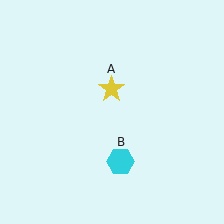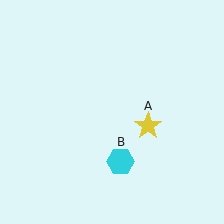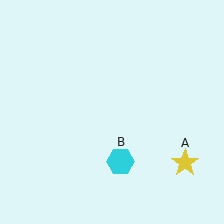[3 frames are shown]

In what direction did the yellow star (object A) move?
The yellow star (object A) moved down and to the right.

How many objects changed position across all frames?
1 object changed position: yellow star (object A).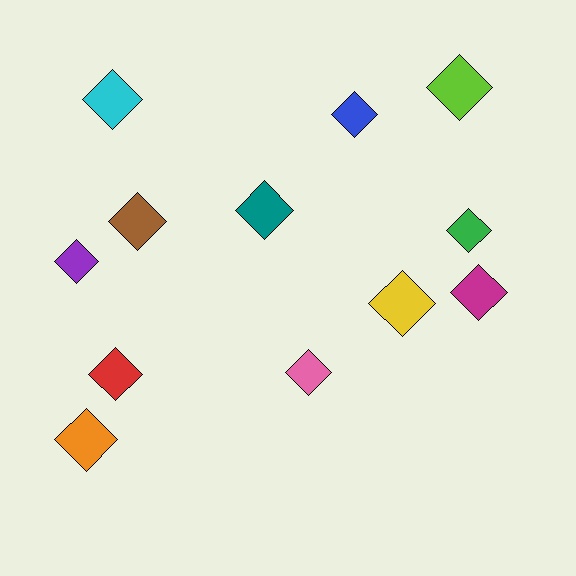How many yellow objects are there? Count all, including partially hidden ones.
There is 1 yellow object.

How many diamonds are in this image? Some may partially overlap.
There are 12 diamonds.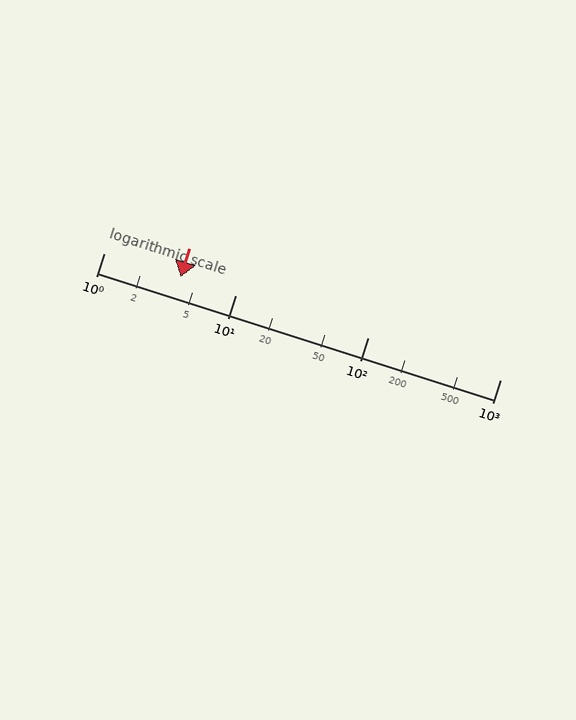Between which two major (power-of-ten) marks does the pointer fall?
The pointer is between 1 and 10.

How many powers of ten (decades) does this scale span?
The scale spans 3 decades, from 1 to 1000.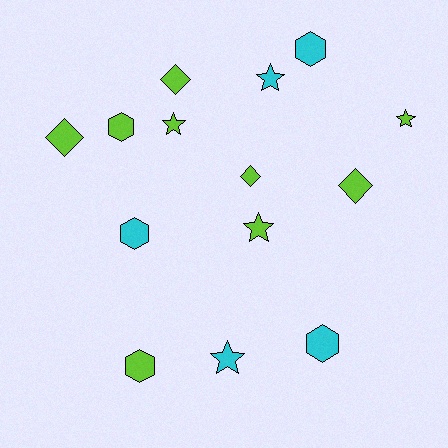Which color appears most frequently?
Lime, with 9 objects.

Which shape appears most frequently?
Hexagon, with 5 objects.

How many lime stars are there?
There are 3 lime stars.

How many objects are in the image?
There are 14 objects.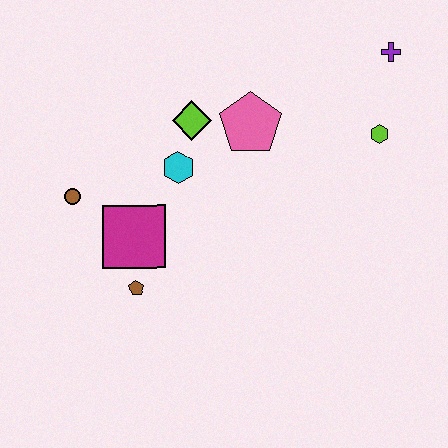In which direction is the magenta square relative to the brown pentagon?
The magenta square is above the brown pentagon.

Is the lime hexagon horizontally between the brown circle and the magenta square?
No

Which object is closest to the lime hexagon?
The purple cross is closest to the lime hexagon.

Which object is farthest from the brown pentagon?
The purple cross is farthest from the brown pentagon.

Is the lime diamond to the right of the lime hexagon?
No